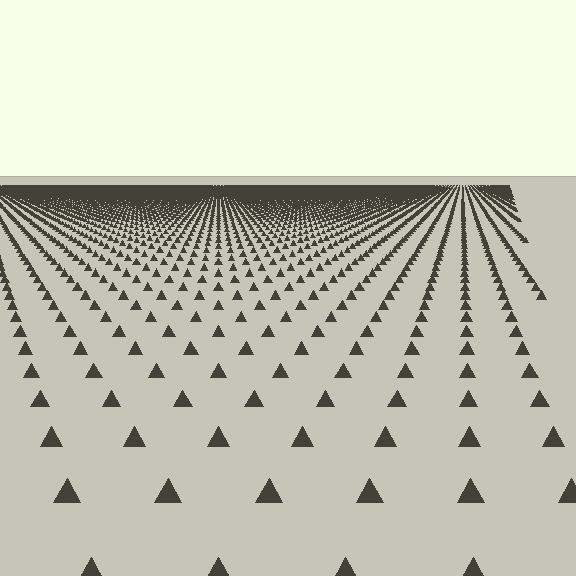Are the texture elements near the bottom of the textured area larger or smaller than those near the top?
Larger. Near the bottom, elements are closer to the viewer and appear at a bigger on-screen size.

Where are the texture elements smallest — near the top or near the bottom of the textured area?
Near the top.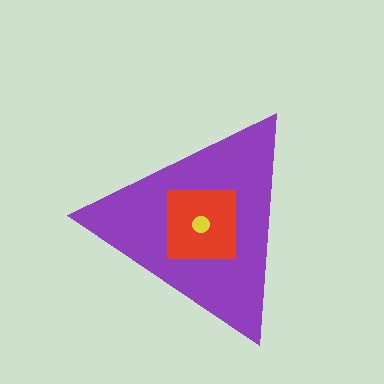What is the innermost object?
The yellow circle.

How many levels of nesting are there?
3.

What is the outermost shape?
The purple triangle.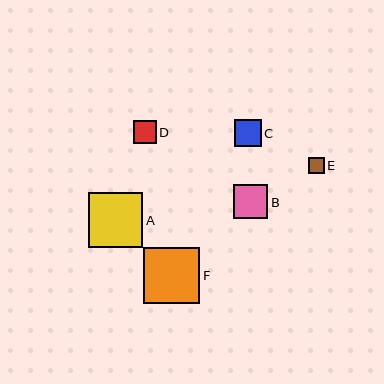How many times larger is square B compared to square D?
Square B is approximately 1.5 times the size of square D.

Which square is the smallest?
Square E is the smallest with a size of approximately 15 pixels.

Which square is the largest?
Square F is the largest with a size of approximately 56 pixels.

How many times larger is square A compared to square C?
Square A is approximately 2.1 times the size of square C.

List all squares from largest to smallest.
From largest to smallest: F, A, B, C, D, E.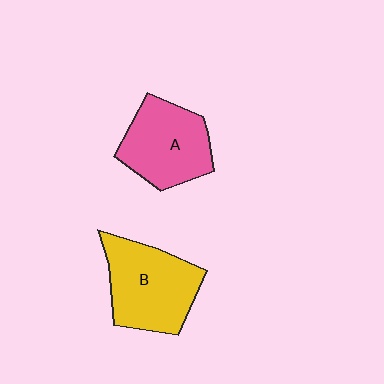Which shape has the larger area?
Shape B (yellow).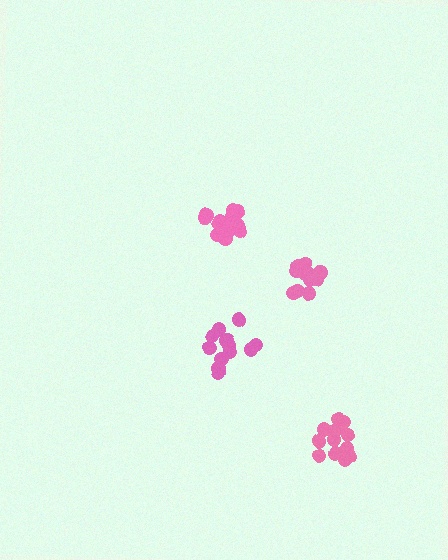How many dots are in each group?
Group 1: 14 dots, Group 2: 15 dots, Group 3: 12 dots, Group 4: 15 dots (56 total).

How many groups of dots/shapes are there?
There are 4 groups.